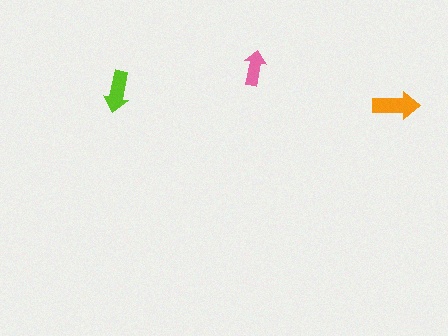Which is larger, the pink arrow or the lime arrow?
The lime one.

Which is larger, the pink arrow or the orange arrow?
The orange one.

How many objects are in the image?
There are 3 objects in the image.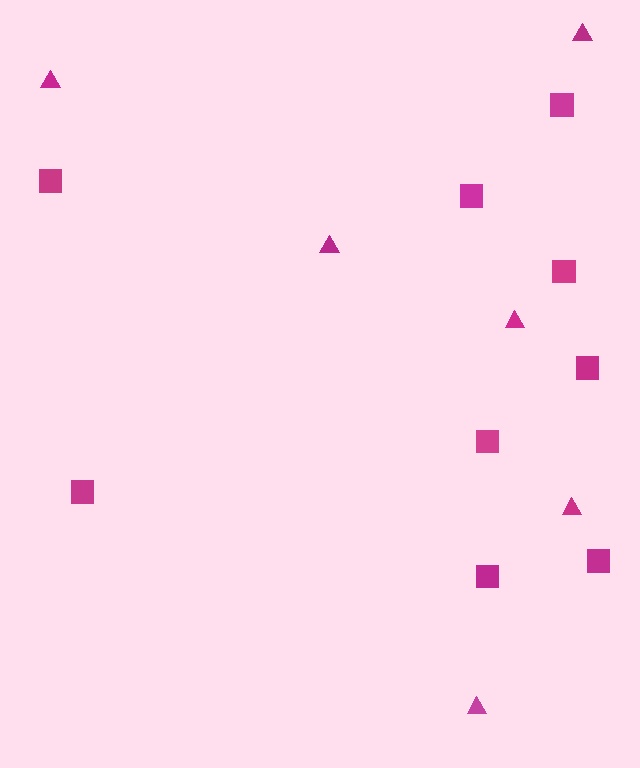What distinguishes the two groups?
There are 2 groups: one group of squares (9) and one group of triangles (6).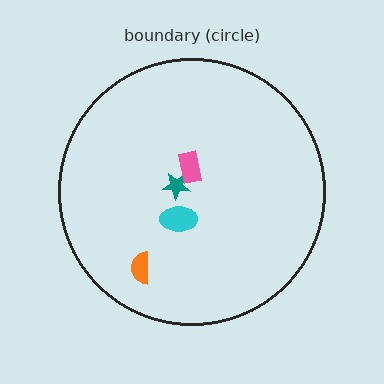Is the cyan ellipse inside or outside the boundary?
Inside.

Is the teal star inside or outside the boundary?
Inside.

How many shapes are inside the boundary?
4 inside, 0 outside.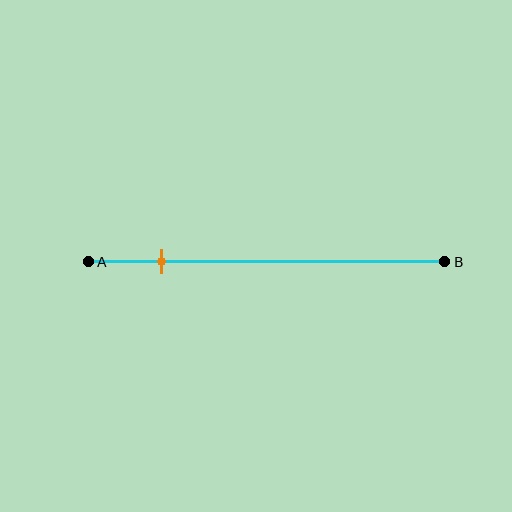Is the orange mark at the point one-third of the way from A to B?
No, the mark is at about 20% from A, not at the 33% one-third point.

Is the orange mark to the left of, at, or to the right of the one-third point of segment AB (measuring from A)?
The orange mark is to the left of the one-third point of segment AB.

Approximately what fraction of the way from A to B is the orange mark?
The orange mark is approximately 20% of the way from A to B.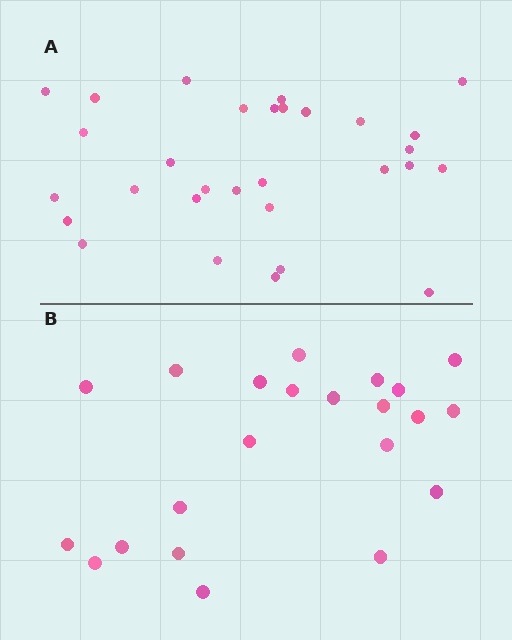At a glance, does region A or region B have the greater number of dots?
Region A (the top region) has more dots.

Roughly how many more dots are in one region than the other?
Region A has roughly 8 or so more dots than region B.